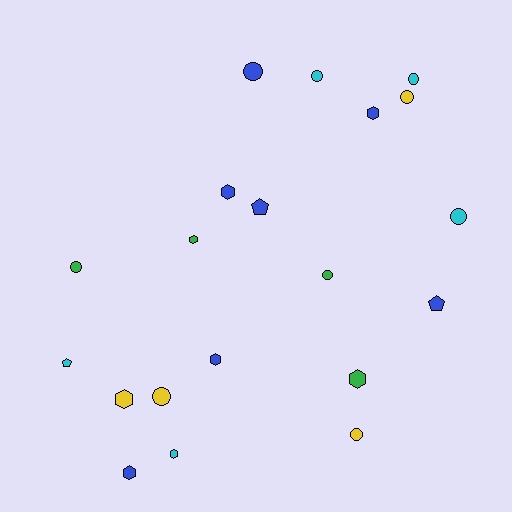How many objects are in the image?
There are 20 objects.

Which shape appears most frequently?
Circle, with 9 objects.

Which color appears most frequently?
Blue, with 7 objects.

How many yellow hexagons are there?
There is 1 yellow hexagon.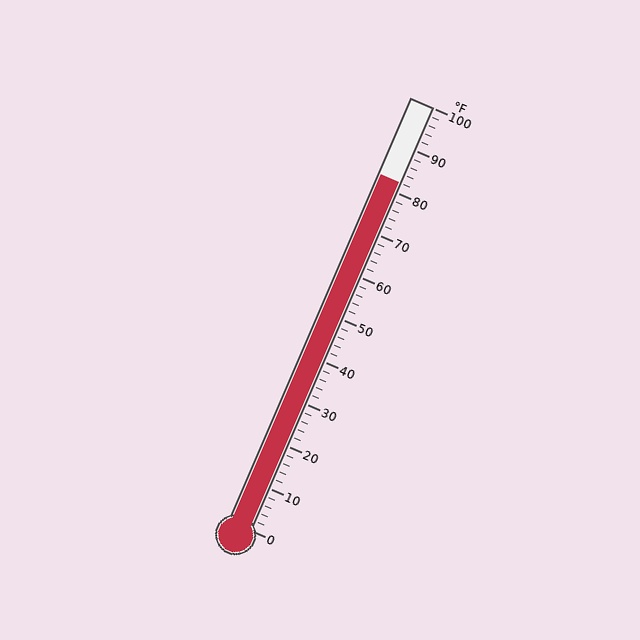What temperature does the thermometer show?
The thermometer shows approximately 82°F.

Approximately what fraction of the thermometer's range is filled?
The thermometer is filled to approximately 80% of its range.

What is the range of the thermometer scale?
The thermometer scale ranges from 0°F to 100°F.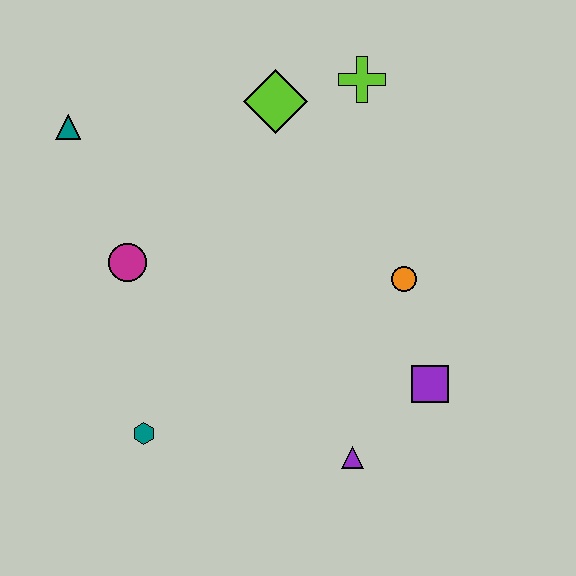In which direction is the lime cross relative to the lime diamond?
The lime cross is to the right of the lime diamond.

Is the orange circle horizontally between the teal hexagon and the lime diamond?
No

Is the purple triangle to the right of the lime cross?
No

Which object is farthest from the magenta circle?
The purple square is farthest from the magenta circle.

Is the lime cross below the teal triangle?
No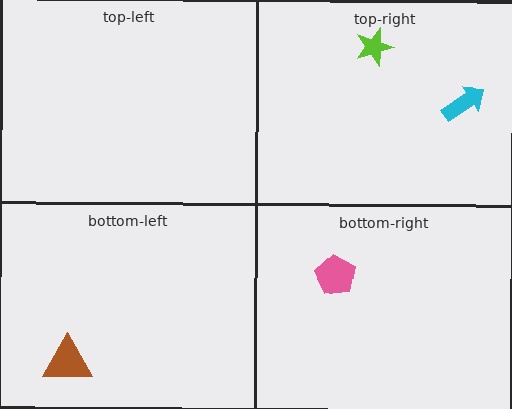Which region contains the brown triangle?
The bottom-left region.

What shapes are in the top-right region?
The cyan arrow, the lime star.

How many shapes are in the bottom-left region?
1.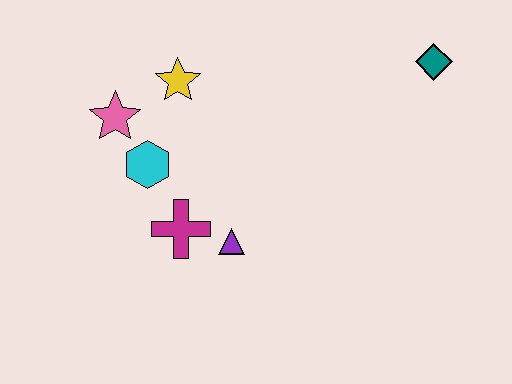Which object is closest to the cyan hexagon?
The pink star is closest to the cyan hexagon.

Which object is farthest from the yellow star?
The teal diamond is farthest from the yellow star.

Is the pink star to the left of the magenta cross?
Yes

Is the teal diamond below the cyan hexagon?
No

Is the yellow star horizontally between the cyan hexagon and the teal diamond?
Yes